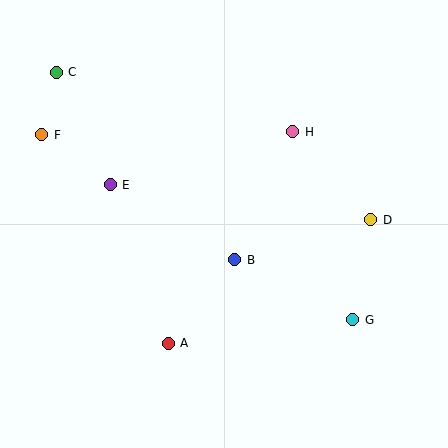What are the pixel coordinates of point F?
Point F is at (42, 135).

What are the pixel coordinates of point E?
Point E is at (110, 185).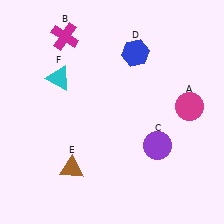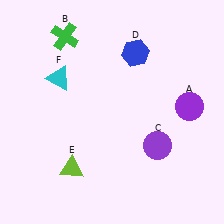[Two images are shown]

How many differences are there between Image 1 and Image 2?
There are 3 differences between the two images.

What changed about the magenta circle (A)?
In Image 1, A is magenta. In Image 2, it changed to purple.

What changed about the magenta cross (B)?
In Image 1, B is magenta. In Image 2, it changed to green.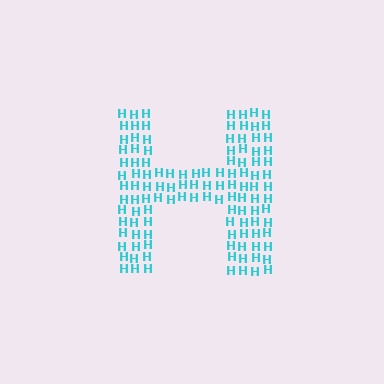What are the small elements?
The small elements are letter H's.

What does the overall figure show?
The overall figure shows the letter H.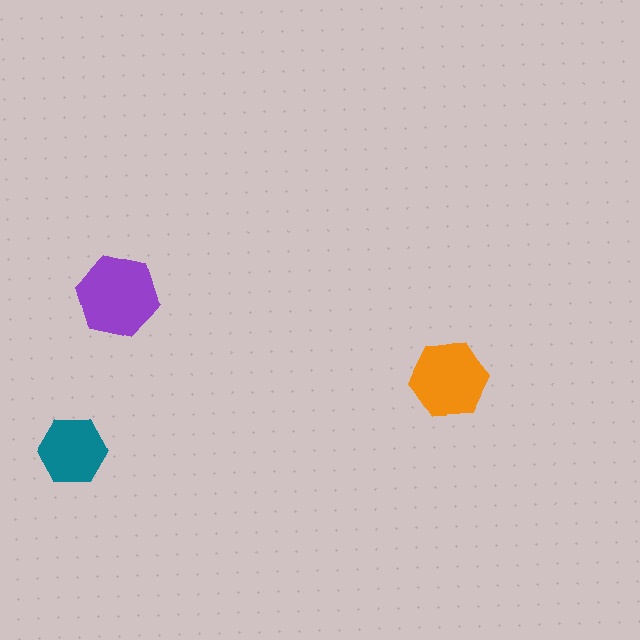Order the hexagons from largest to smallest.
the purple one, the orange one, the teal one.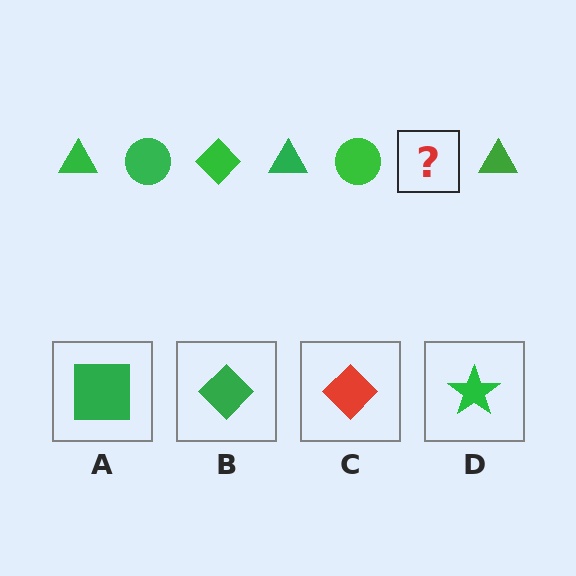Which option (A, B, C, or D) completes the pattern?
B.